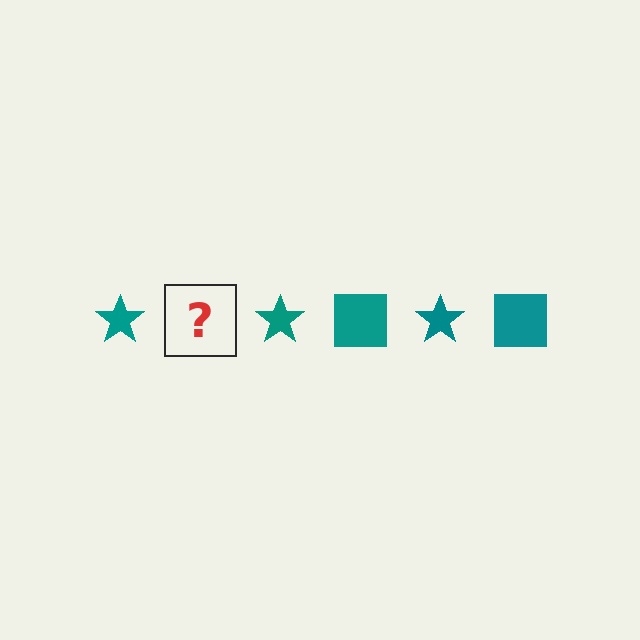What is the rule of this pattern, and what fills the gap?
The rule is that the pattern cycles through star, square shapes in teal. The gap should be filled with a teal square.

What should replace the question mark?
The question mark should be replaced with a teal square.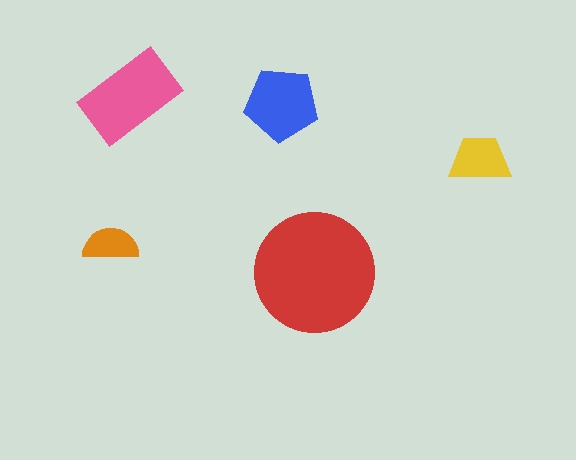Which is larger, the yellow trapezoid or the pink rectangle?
The pink rectangle.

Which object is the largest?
The red circle.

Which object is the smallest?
The orange semicircle.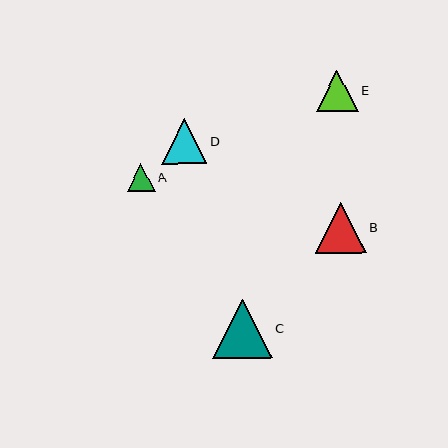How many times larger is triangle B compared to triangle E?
Triangle B is approximately 1.2 times the size of triangle E.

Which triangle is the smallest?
Triangle A is the smallest with a size of approximately 27 pixels.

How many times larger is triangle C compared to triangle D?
Triangle C is approximately 1.3 times the size of triangle D.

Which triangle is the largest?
Triangle C is the largest with a size of approximately 59 pixels.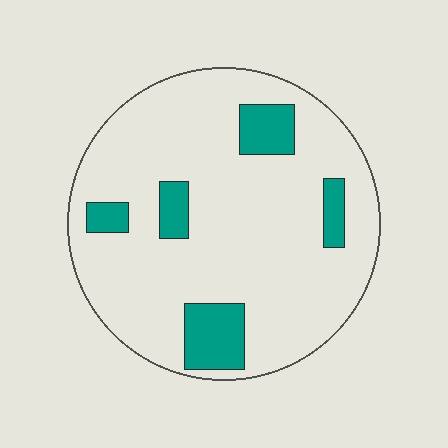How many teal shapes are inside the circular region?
5.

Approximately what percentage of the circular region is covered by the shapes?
Approximately 15%.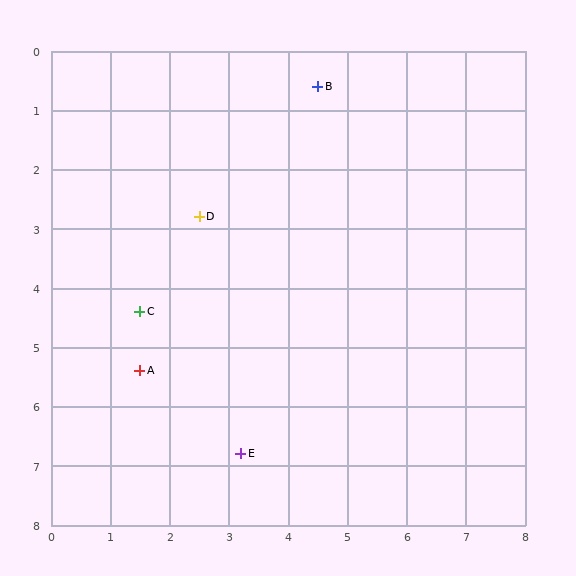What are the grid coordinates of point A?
Point A is at approximately (1.5, 5.4).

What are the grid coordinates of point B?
Point B is at approximately (4.5, 0.6).